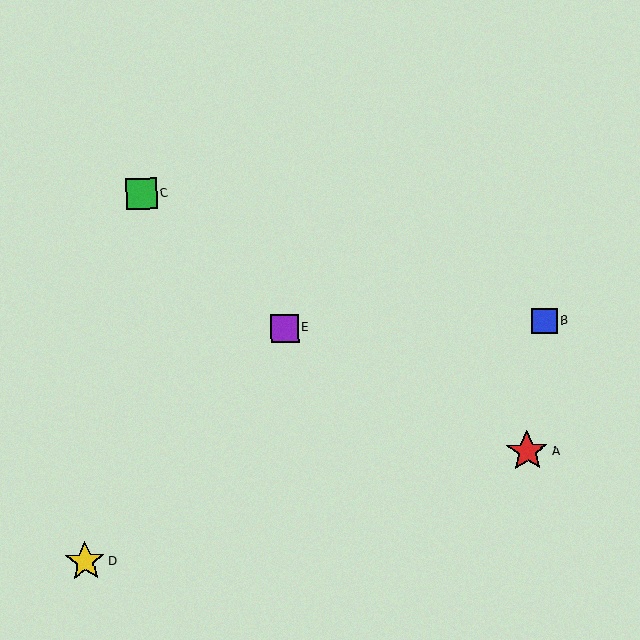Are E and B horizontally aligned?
Yes, both are at y≈328.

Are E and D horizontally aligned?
No, E is at y≈328 and D is at y≈561.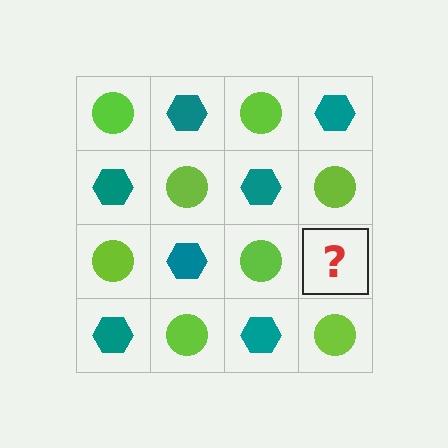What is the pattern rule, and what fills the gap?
The rule is that it alternates lime circle and teal hexagon in a checkerboard pattern. The gap should be filled with a teal hexagon.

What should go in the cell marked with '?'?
The missing cell should contain a teal hexagon.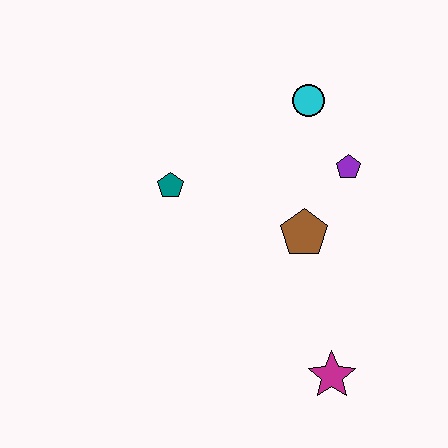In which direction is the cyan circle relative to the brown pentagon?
The cyan circle is above the brown pentagon.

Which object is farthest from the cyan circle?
The magenta star is farthest from the cyan circle.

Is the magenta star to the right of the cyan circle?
Yes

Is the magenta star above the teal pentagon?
No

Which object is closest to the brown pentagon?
The purple pentagon is closest to the brown pentagon.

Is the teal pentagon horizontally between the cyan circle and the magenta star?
No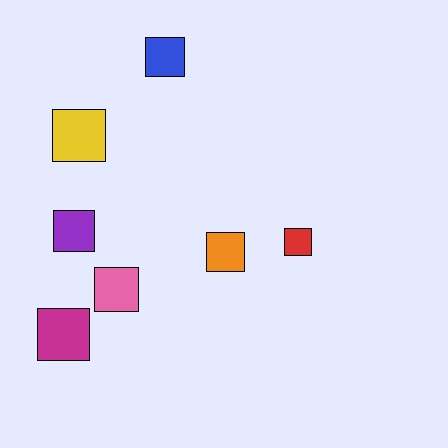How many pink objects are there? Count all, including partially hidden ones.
There is 1 pink object.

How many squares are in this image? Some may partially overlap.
There are 7 squares.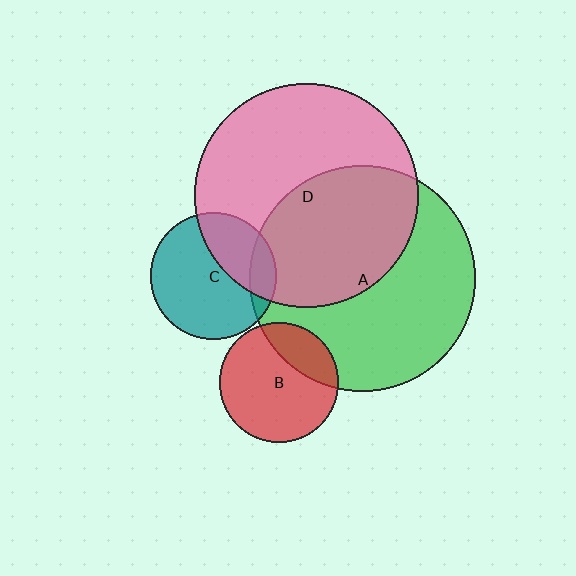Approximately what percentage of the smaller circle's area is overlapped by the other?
Approximately 45%.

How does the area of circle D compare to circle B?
Approximately 3.5 times.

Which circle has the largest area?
Circle A (green).